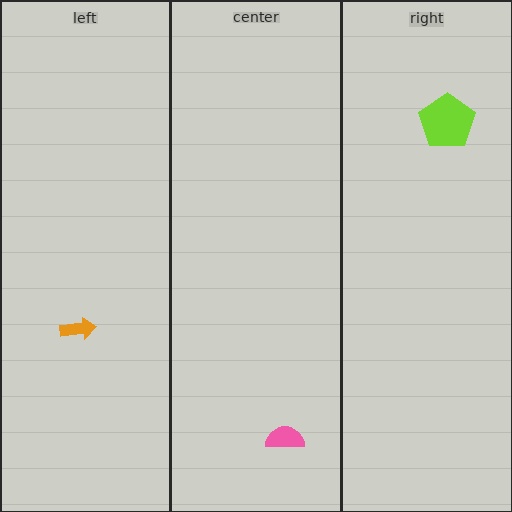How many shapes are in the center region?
1.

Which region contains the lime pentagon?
The right region.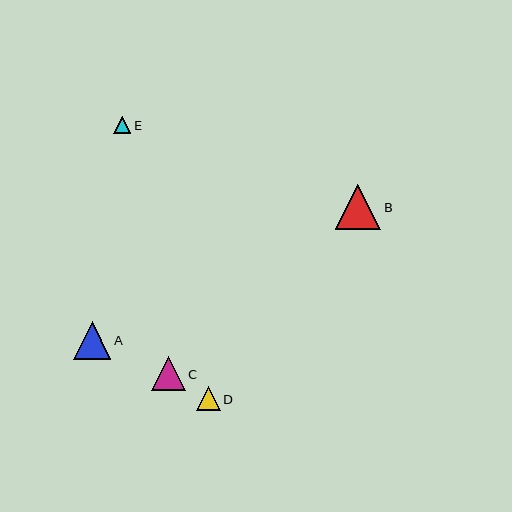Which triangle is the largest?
Triangle B is the largest with a size of approximately 45 pixels.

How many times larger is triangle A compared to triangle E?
Triangle A is approximately 2.2 times the size of triangle E.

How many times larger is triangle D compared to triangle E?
Triangle D is approximately 1.4 times the size of triangle E.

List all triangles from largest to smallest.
From largest to smallest: B, A, C, D, E.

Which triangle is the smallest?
Triangle E is the smallest with a size of approximately 17 pixels.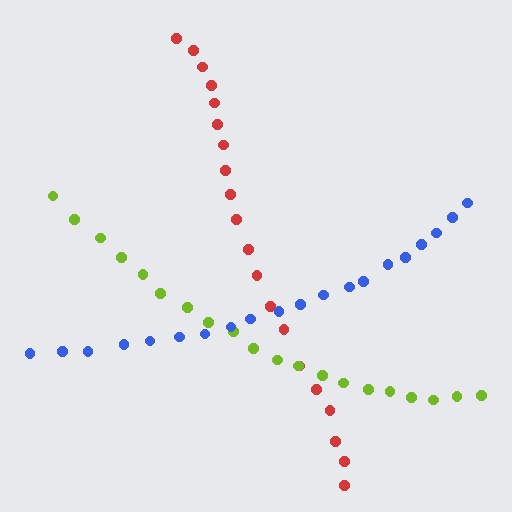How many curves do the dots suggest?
There are 3 distinct paths.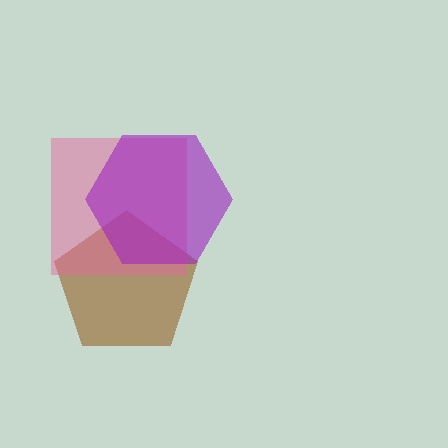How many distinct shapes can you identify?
There are 3 distinct shapes: a brown pentagon, a pink square, a purple hexagon.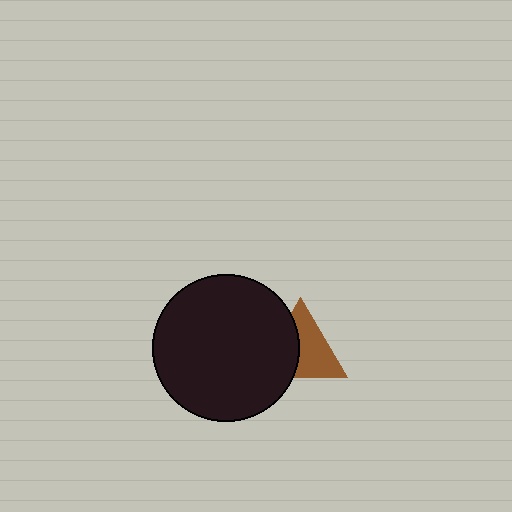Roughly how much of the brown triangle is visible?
About half of it is visible (roughly 58%).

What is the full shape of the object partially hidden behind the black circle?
The partially hidden object is a brown triangle.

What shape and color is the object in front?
The object in front is a black circle.